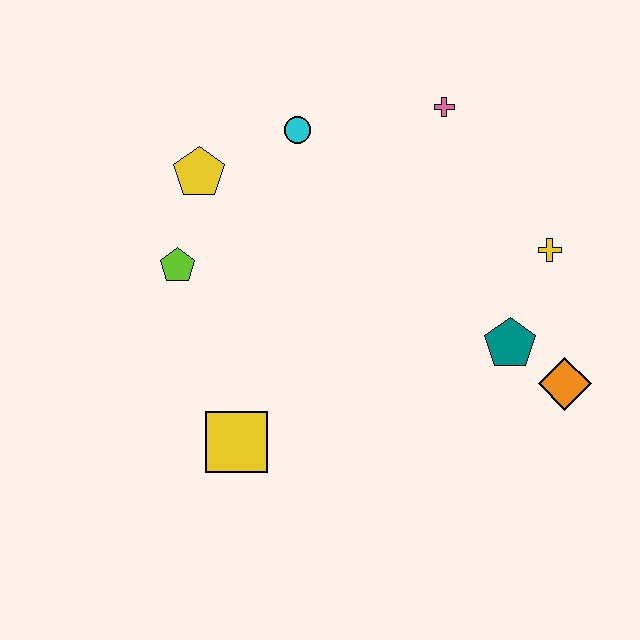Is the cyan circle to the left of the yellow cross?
Yes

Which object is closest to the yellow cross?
The teal pentagon is closest to the yellow cross.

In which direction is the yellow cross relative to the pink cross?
The yellow cross is below the pink cross.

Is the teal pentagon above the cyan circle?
No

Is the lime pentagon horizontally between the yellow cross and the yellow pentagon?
No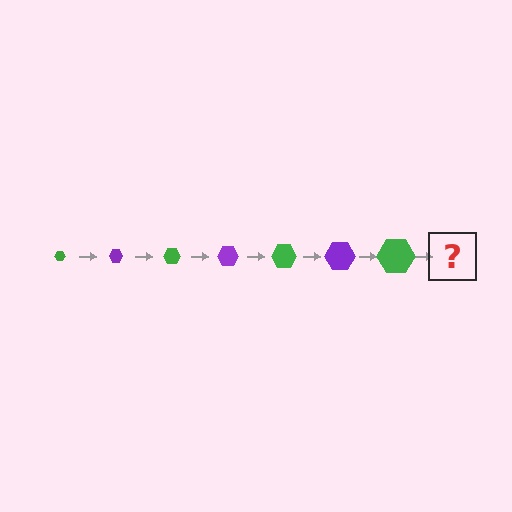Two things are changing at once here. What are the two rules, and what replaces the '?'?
The two rules are that the hexagon grows larger each step and the color cycles through green and purple. The '?' should be a purple hexagon, larger than the previous one.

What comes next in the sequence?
The next element should be a purple hexagon, larger than the previous one.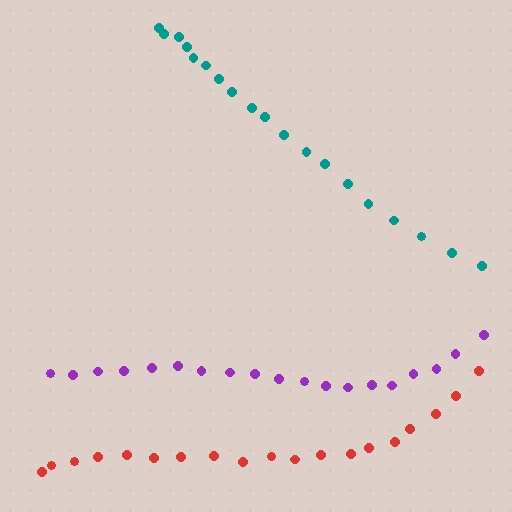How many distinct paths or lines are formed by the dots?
There are 3 distinct paths.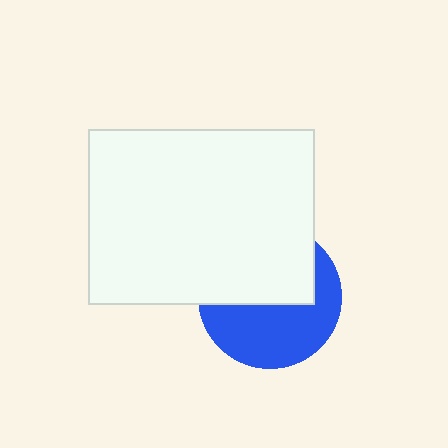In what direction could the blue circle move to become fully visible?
The blue circle could move down. That would shift it out from behind the white rectangle entirely.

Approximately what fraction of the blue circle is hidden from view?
Roughly 50% of the blue circle is hidden behind the white rectangle.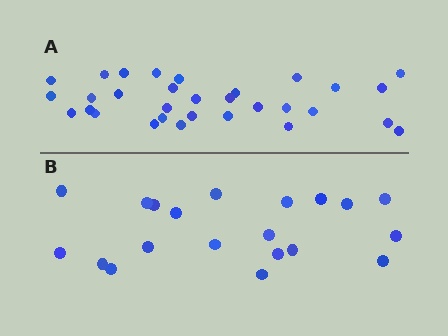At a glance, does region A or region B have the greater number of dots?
Region A (the top region) has more dots.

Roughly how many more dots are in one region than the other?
Region A has roughly 12 or so more dots than region B.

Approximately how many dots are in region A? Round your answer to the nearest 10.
About 30 dots. (The exact count is 31, which rounds to 30.)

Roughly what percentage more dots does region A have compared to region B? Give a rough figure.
About 55% more.